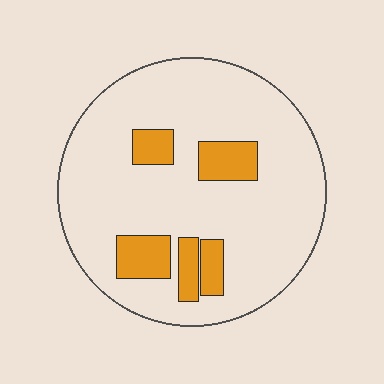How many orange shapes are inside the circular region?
5.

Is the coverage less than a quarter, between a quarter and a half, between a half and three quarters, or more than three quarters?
Less than a quarter.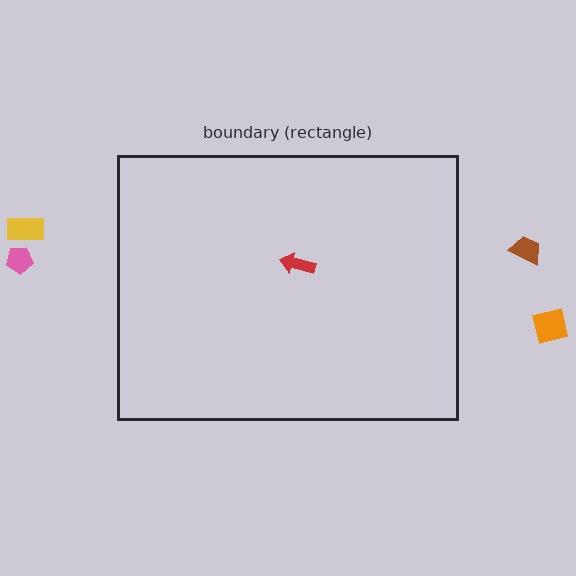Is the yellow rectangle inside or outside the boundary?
Outside.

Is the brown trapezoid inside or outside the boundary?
Outside.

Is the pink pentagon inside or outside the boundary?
Outside.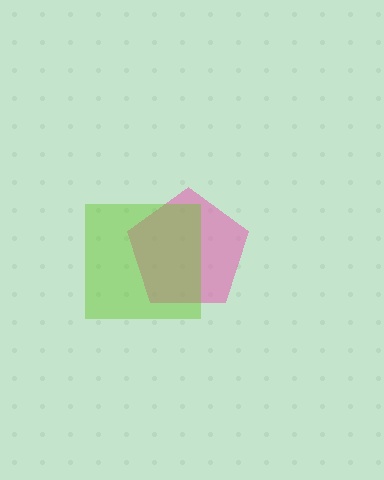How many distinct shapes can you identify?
There are 2 distinct shapes: a pink pentagon, a lime square.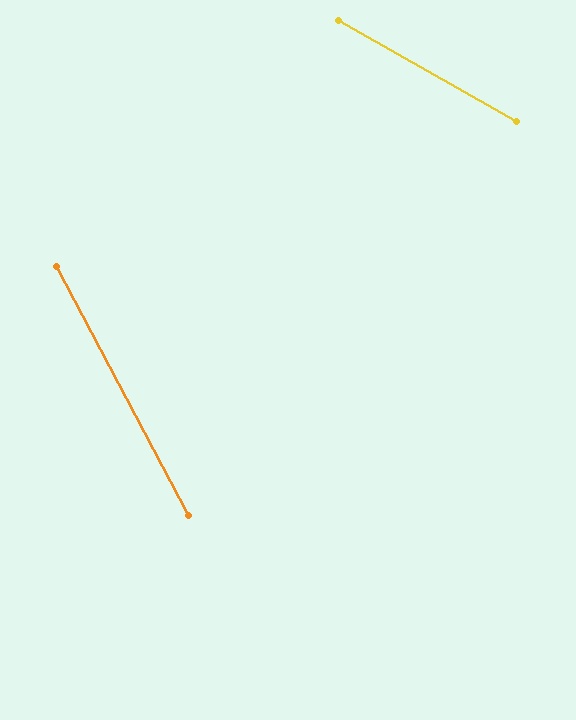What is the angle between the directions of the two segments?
Approximately 32 degrees.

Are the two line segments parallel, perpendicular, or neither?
Neither parallel nor perpendicular — they differ by about 32°.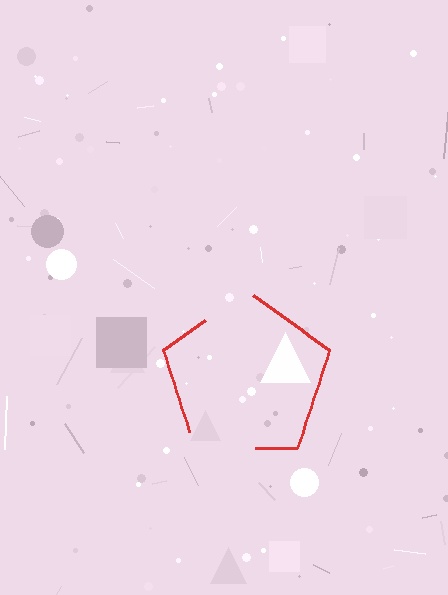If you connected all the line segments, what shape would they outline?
They would outline a pentagon.